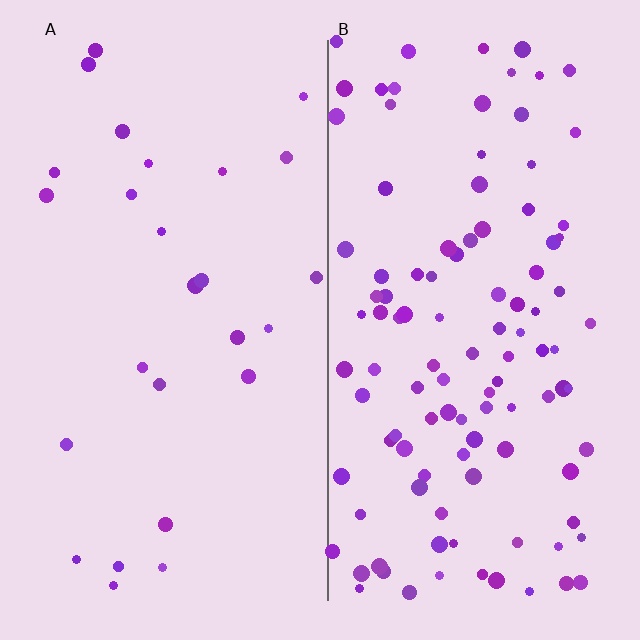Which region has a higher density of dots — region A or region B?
B (the right).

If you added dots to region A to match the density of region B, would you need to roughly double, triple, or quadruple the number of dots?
Approximately quadruple.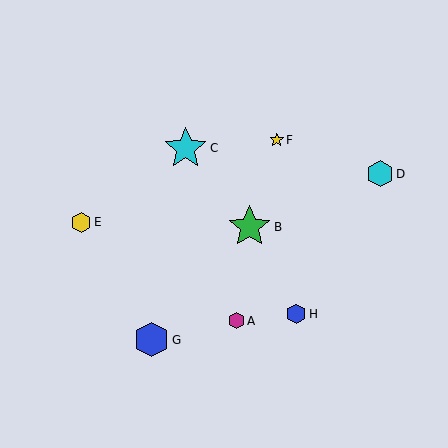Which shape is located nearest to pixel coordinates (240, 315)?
The magenta hexagon (labeled A) at (236, 321) is nearest to that location.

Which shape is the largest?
The green star (labeled B) is the largest.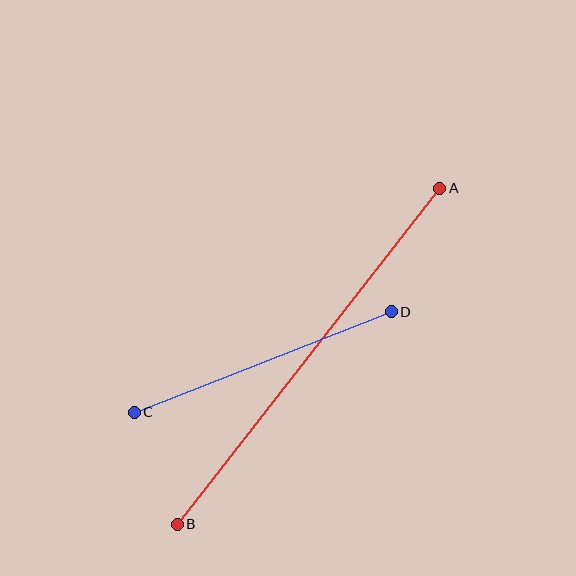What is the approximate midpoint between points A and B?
The midpoint is at approximately (308, 356) pixels.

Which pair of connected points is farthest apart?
Points A and B are farthest apart.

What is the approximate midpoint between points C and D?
The midpoint is at approximately (263, 362) pixels.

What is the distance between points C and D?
The distance is approximately 276 pixels.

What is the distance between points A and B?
The distance is approximately 427 pixels.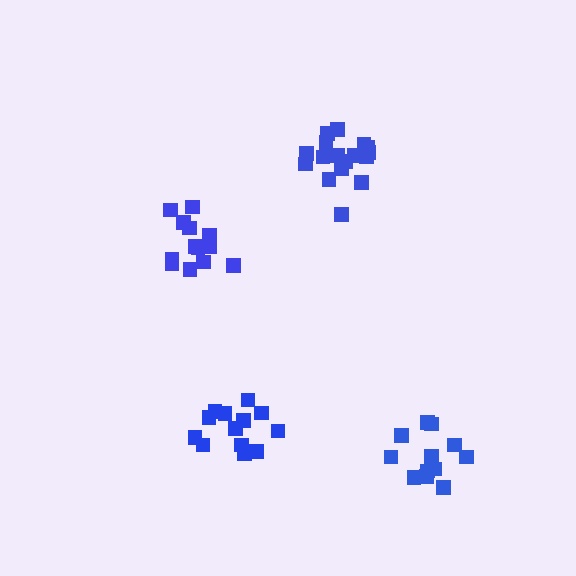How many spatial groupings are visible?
There are 4 spatial groupings.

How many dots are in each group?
Group 1: 18 dots, Group 2: 13 dots, Group 3: 14 dots, Group 4: 12 dots (57 total).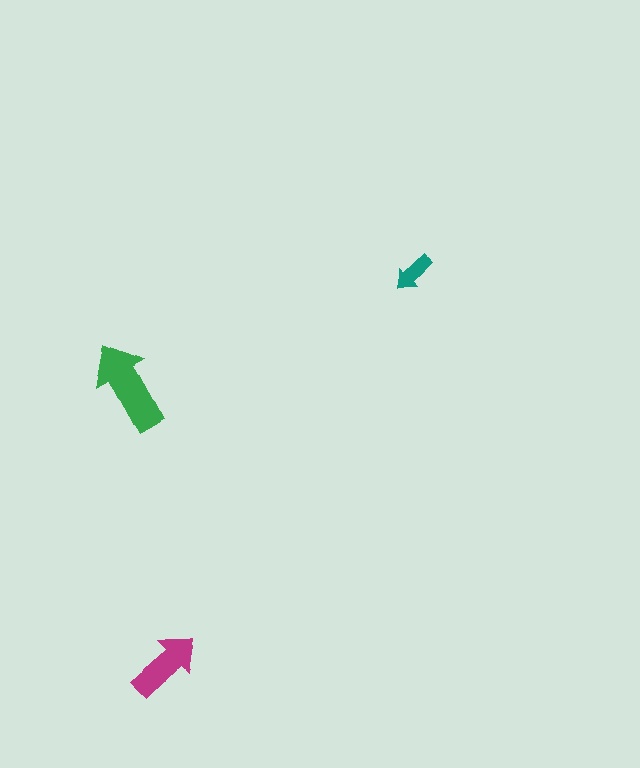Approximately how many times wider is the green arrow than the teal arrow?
About 2 times wider.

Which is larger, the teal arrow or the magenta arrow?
The magenta one.